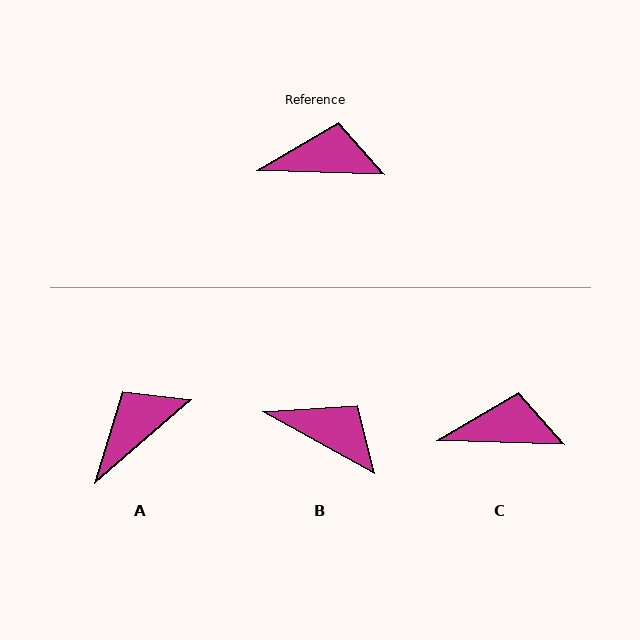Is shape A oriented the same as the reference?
No, it is off by about 43 degrees.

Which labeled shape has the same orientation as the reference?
C.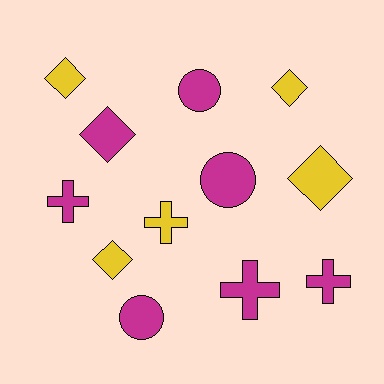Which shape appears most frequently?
Diamond, with 5 objects.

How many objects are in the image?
There are 12 objects.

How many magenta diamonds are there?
There is 1 magenta diamond.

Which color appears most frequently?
Magenta, with 7 objects.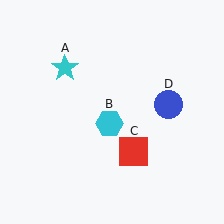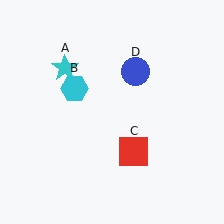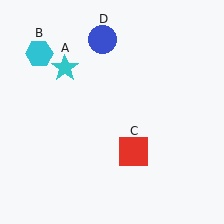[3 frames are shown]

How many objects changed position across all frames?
2 objects changed position: cyan hexagon (object B), blue circle (object D).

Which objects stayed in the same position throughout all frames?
Cyan star (object A) and red square (object C) remained stationary.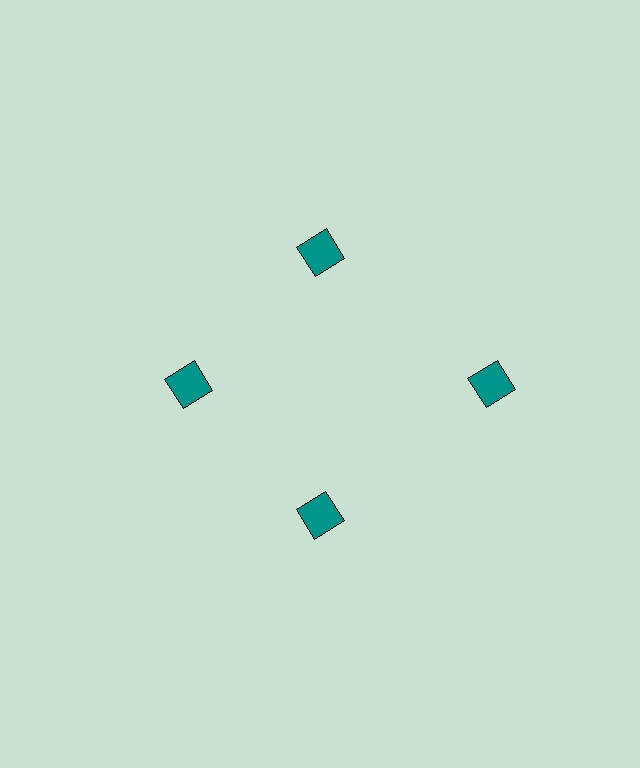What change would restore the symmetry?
The symmetry would be restored by moving it inward, back onto the ring so that all 4 squares sit at equal angles and equal distance from the center.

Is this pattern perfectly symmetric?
No. The 4 teal squares are arranged in a ring, but one element near the 3 o'clock position is pushed outward from the center, breaking the 4-fold rotational symmetry.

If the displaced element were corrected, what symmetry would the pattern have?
It would have 4-fold rotational symmetry — the pattern would map onto itself every 90 degrees.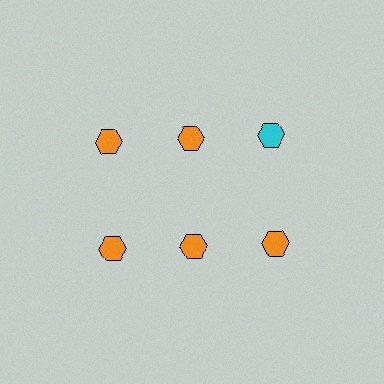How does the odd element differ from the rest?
It has a different color: cyan instead of orange.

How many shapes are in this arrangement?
There are 6 shapes arranged in a grid pattern.